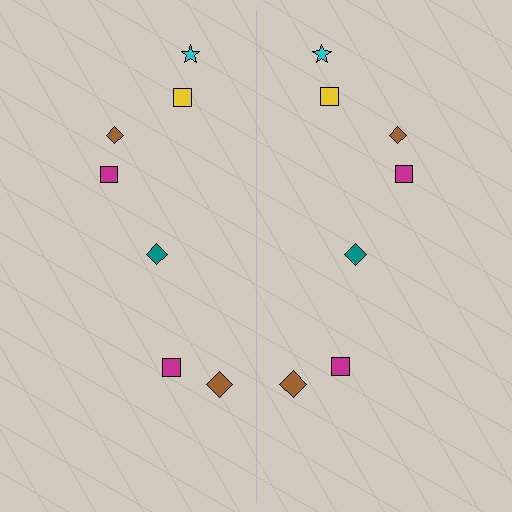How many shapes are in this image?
There are 14 shapes in this image.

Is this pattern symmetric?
Yes, this pattern has bilateral (reflection) symmetry.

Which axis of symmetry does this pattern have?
The pattern has a vertical axis of symmetry running through the center of the image.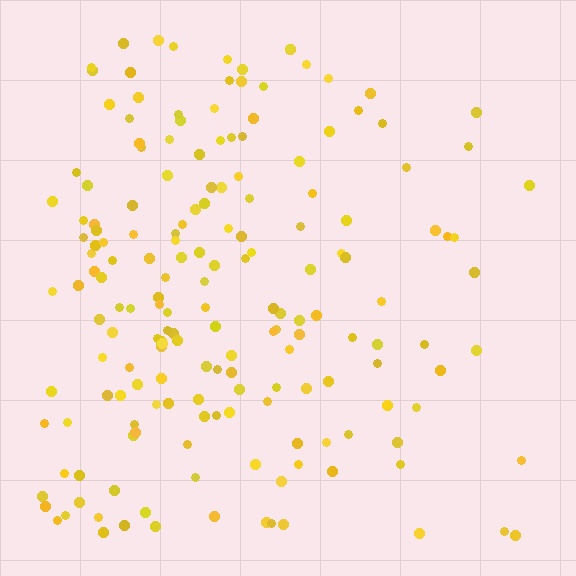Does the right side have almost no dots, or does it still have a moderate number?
Still a moderate number, just noticeably fewer than the left.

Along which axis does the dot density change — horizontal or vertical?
Horizontal.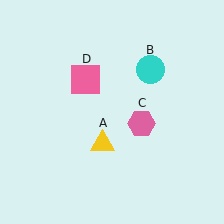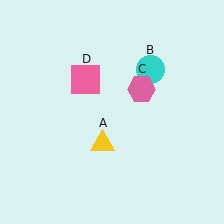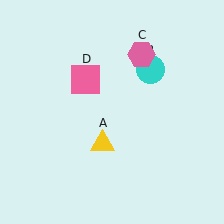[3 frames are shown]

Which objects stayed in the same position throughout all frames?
Yellow triangle (object A) and cyan circle (object B) and pink square (object D) remained stationary.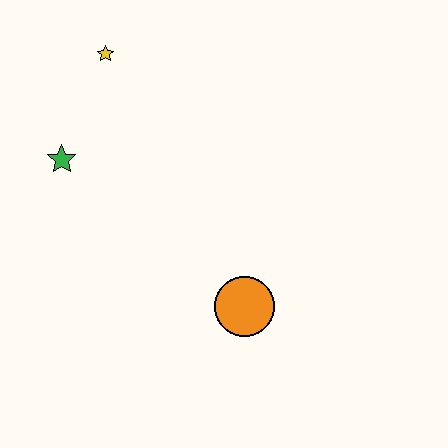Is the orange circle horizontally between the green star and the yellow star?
No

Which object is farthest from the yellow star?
The orange circle is farthest from the yellow star.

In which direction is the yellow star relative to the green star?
The yellow star is above the green star.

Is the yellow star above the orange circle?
Yes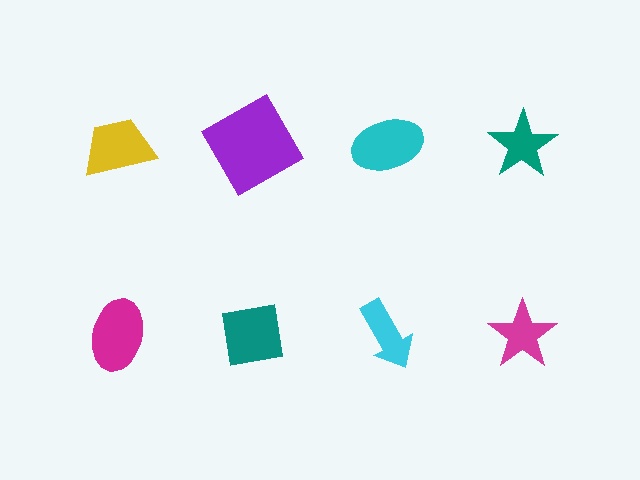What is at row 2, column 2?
A teal square.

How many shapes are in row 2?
4 shapes.